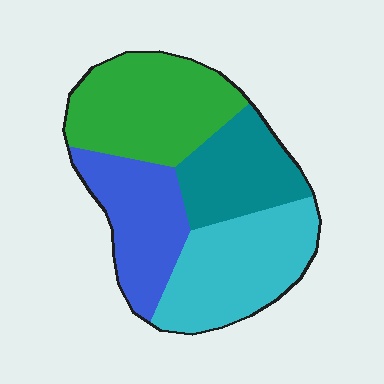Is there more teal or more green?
Green.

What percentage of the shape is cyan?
Cyan takes up between a sixth and a third of the shape.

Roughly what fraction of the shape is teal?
Teal takes up between a sixth and a third of the shape.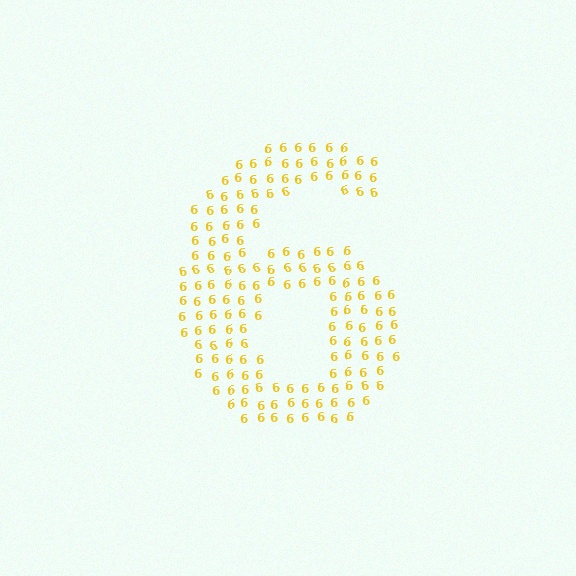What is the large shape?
The large shape is the digit 6.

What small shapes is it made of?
It is made of small digit 6's.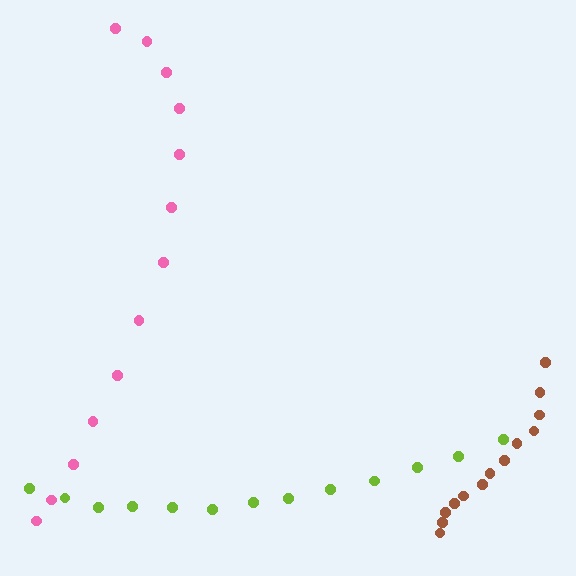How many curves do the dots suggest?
There are 3 distinct paths.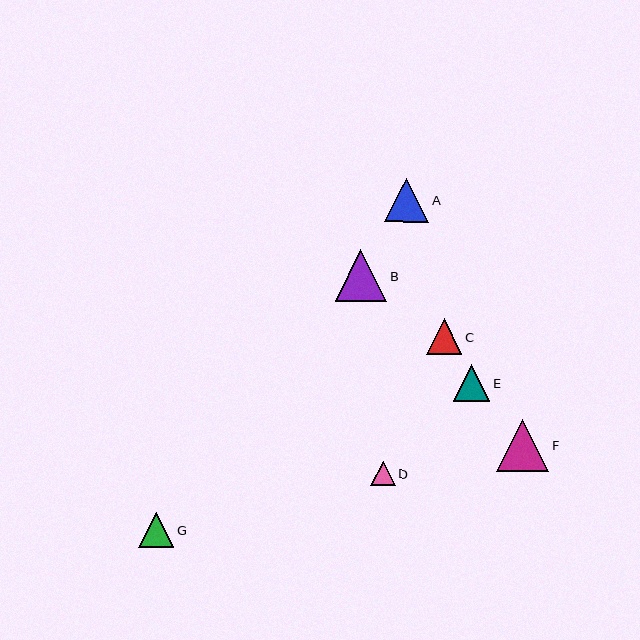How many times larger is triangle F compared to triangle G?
Triangle F is approximately 1.5 times the size of triangle G.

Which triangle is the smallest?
Triangle D is the smallest with a size of approximately 24 pixels.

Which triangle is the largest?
Triangle F is the largest with a size of approximately 53 pixels.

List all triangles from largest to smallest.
From largest to smallest: F, B, A, E, C, G, D.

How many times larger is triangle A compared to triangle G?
Triangle A is approximately 1.2 times the size of triangle G.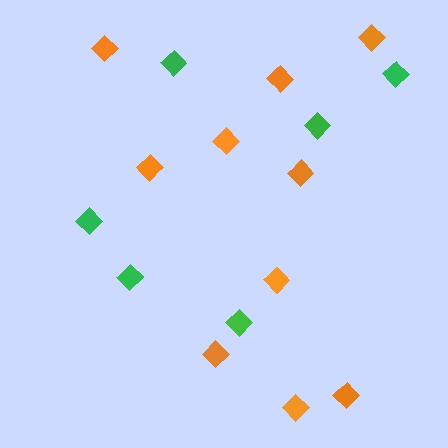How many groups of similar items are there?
There are 2 groups: one group of orange diamonds (10) and one group of green diamonds (6).